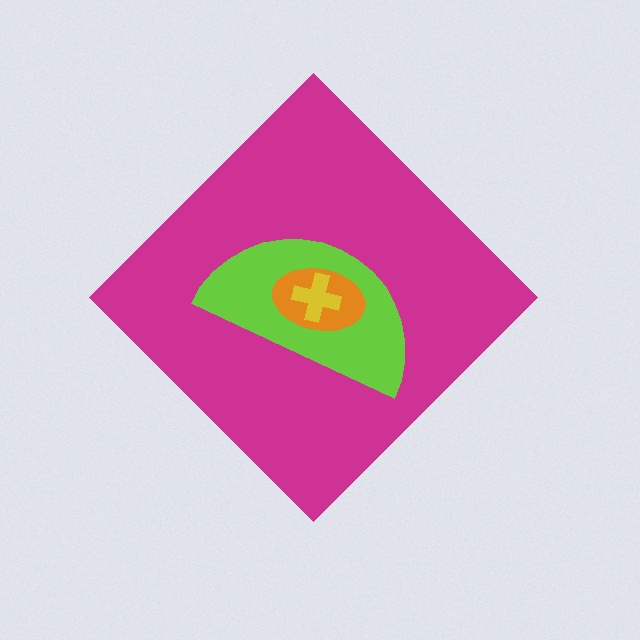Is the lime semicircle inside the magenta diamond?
Yes.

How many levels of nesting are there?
4.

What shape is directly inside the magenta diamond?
The lime semicircle.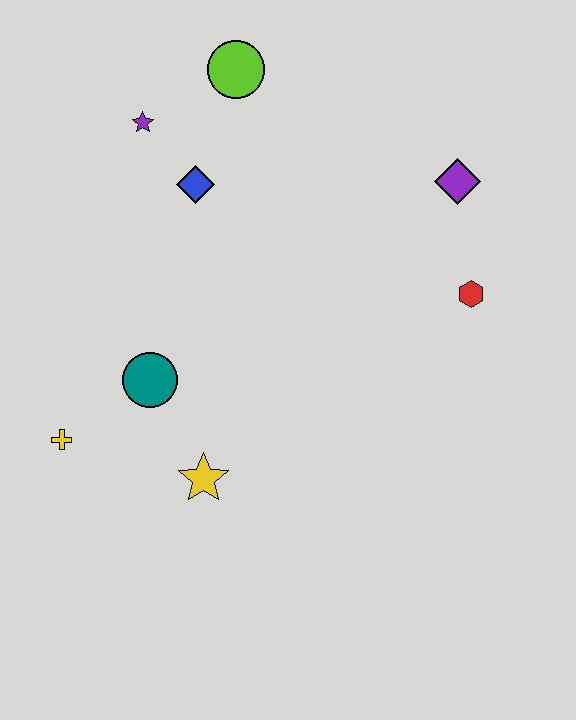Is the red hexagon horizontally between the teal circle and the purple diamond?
No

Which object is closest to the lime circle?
The purple star is closest to the lime circle.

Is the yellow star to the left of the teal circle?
No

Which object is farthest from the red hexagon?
The yellow cross is farthest from the red hexagon.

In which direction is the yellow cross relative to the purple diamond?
The yellow cross is to the left of the purple diamond.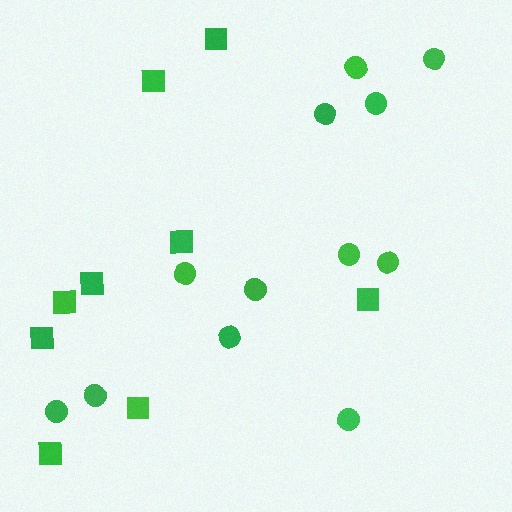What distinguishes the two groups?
There are 2 groups: one group of circles (12) and one group of squares (9).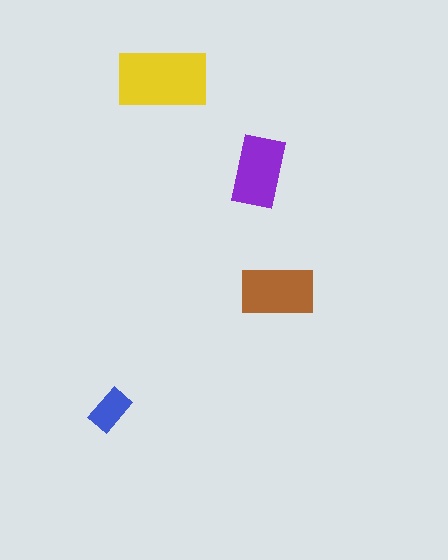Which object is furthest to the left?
The blue rectangle is leftmost.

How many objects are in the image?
There are 4 objects in the image.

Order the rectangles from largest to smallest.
the yellow one, the brown one, the purple one, the blue one.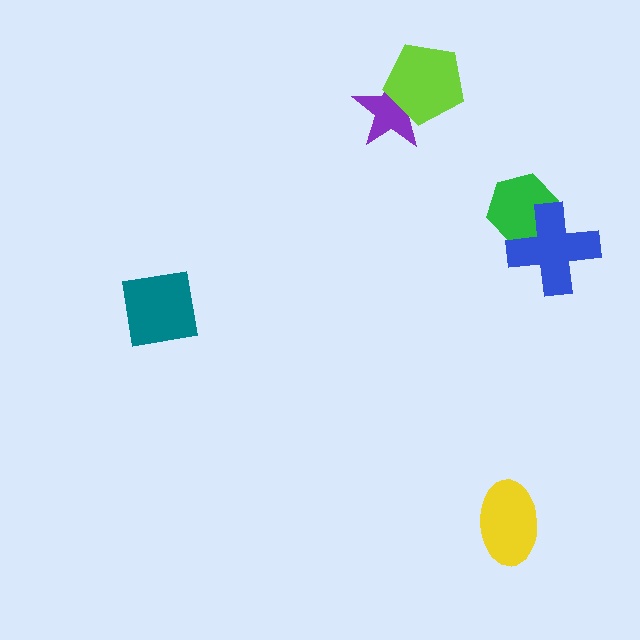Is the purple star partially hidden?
Yes, it is partially covered by another shape.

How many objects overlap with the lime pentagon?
1 object overlaps with the lime pentagon.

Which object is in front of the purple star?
The lime pentagon is in front of the purple star.